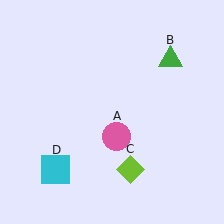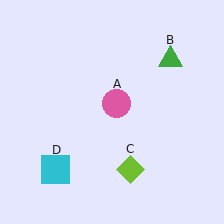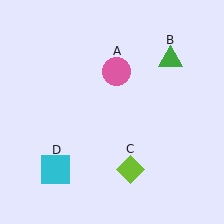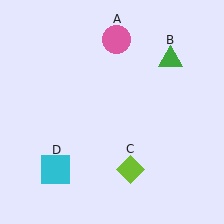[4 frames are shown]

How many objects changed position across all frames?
1 object changed position: pink circle (object A).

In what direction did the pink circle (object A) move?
The pink circle (object A) moved up.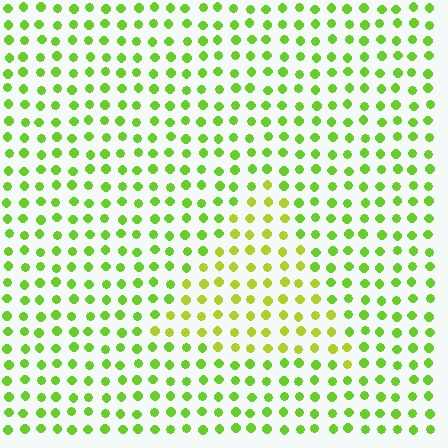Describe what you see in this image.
The image is filled with small lime elements in a uniform arrangement. A triangle-shaped region is visible where the elements are tinted to a slightly different hue, forming a subtle color boundary.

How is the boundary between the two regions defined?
The boundary is defined purely by a slight shift in hue (about 27 degrees). Spacing, size, and orientation are identical on both sides.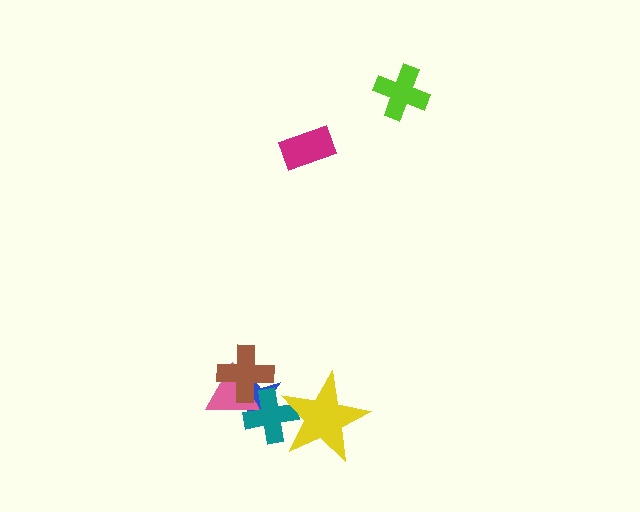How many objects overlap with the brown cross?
3 objects overlap with the brown cross.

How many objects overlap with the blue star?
3 objects overlap with the blue star.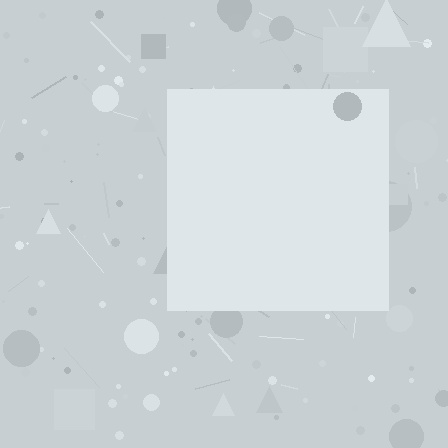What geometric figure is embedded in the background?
A square is embedded in the background.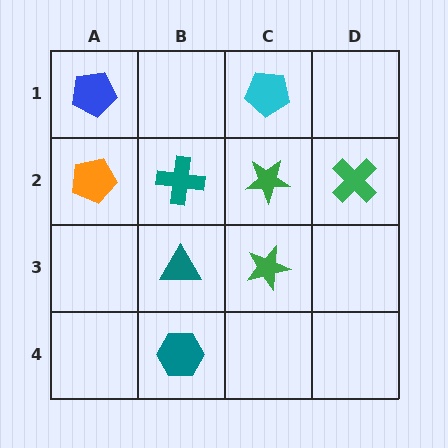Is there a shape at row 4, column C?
No, that cell is empty.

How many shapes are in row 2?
4 shapes.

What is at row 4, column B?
A teal hexagon.